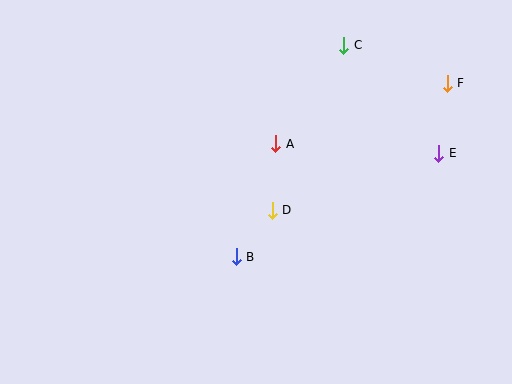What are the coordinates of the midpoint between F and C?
The midpoint between F and C is at (395, 64).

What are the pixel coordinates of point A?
Point A is at (276, 144).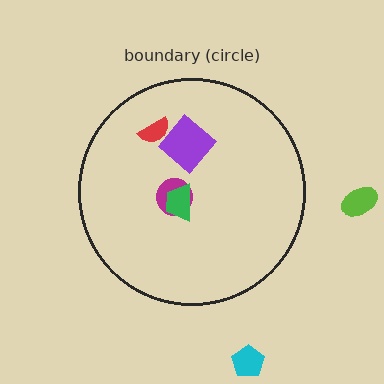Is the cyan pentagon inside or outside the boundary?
Outside.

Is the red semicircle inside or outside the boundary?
Inside.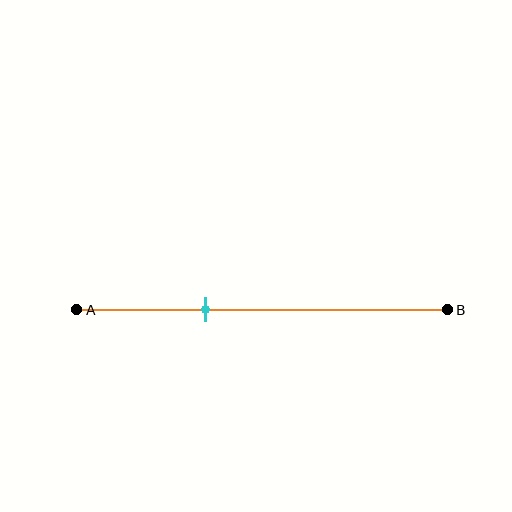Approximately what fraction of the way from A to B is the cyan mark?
The cyan mark is approximately 35% of the way from A to B.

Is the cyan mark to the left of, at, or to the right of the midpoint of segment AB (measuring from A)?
The cyan mark is to the left of the midpoint of segment AB.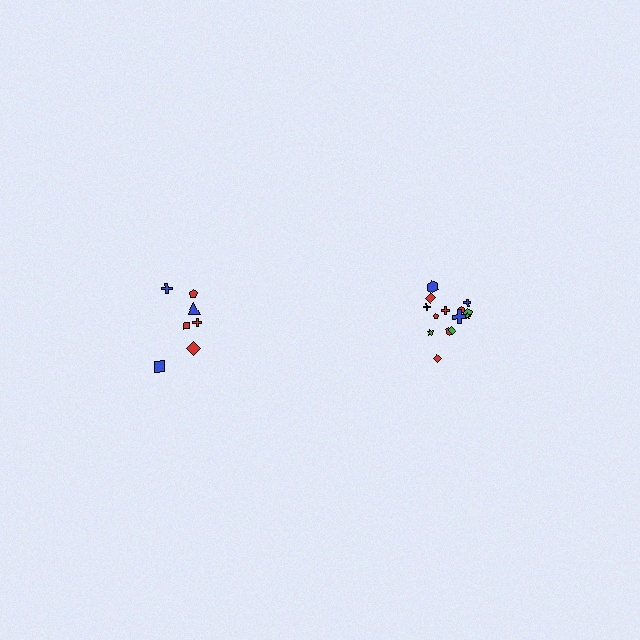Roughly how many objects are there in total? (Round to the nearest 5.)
Roughly 20 objects in total.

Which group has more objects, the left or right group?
The right group.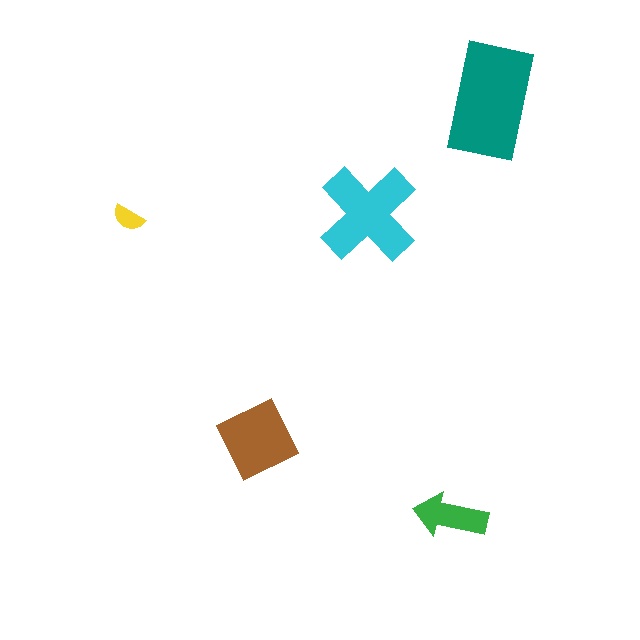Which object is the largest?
The teal rectangle.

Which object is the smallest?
The yellow semicircle.